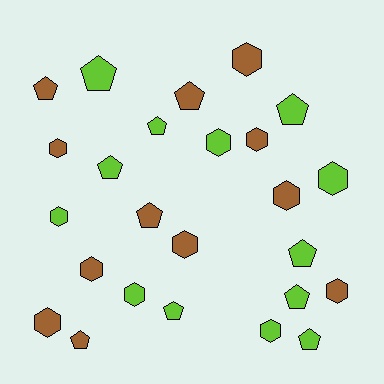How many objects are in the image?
There are 25 objects.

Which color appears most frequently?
Lime, with 13 objects.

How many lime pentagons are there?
There are 8 lime pentagons.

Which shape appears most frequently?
Hexagon, with 13 objects.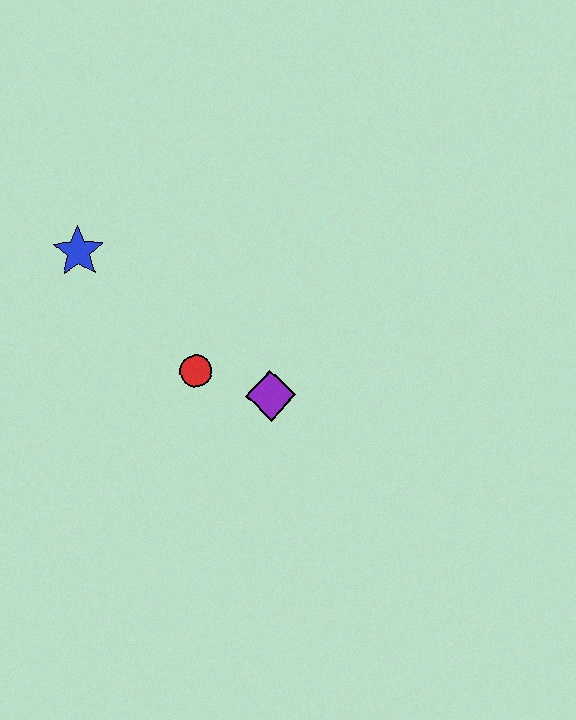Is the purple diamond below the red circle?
Yes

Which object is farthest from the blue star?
The purple diamond is farthest from the blue star.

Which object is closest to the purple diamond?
The red circle is closest to the purple diamond.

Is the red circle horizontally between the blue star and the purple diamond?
Yes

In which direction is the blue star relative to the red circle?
The blue star is above the red circle.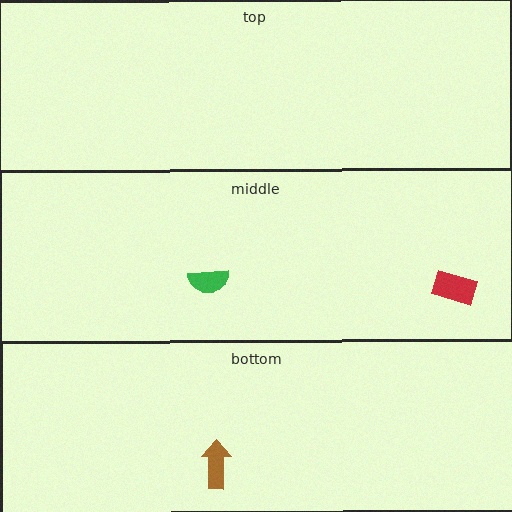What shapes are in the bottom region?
The brown arrow.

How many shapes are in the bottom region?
1.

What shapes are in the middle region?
The red rectangle, the green semicircle.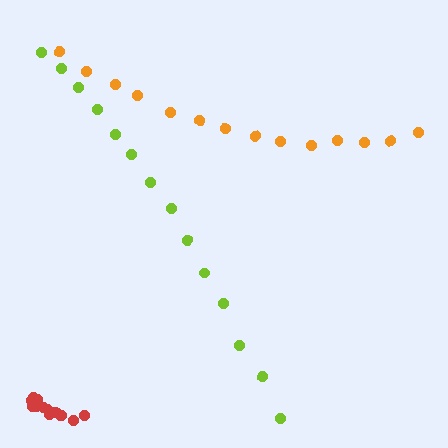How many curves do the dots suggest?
There are 3 distinct paths.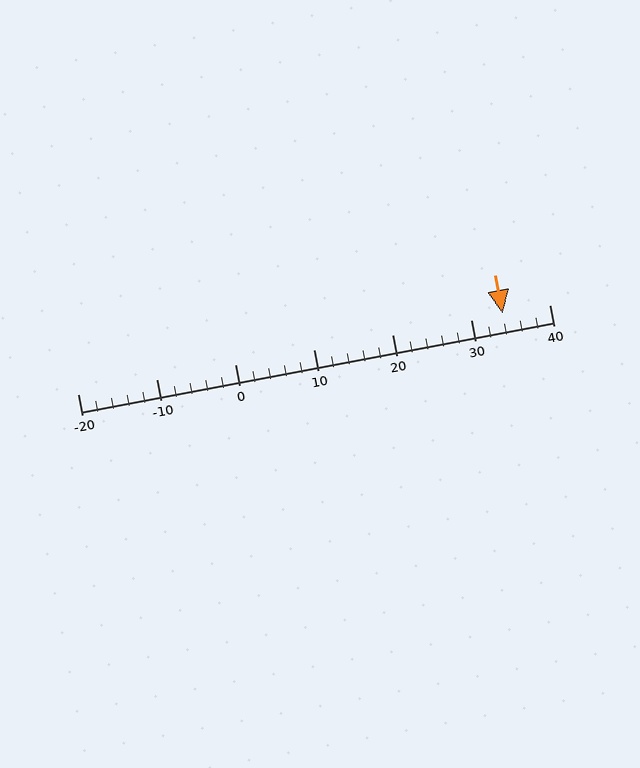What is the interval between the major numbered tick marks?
The major tick marks are spaced 10 units apart.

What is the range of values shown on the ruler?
The ruler shows values from -20 to 40.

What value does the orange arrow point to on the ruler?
The orange arrow points to approximately 34.